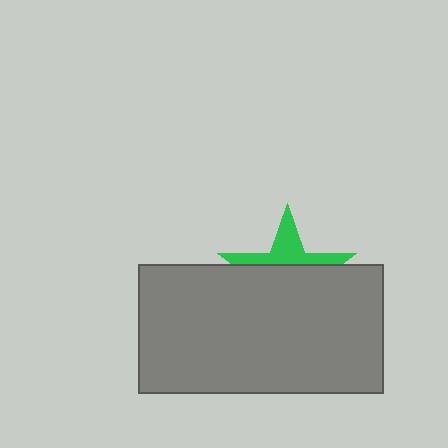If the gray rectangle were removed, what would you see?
You would see the complete green star.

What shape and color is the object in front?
The object in front is a gray rectangle.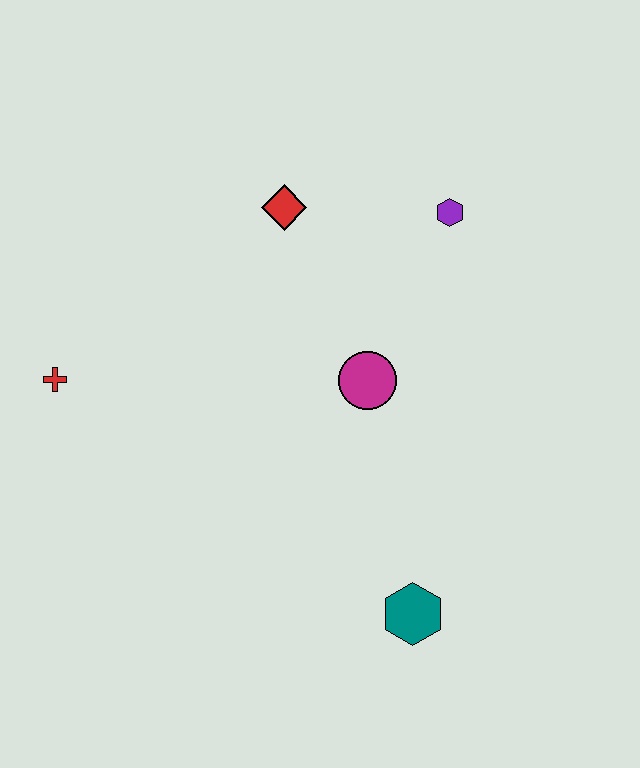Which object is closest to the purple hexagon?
The red diamond is closest to the purple hexagon.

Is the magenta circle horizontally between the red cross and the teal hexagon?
Yes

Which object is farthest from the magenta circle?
The red cross is farthest from the magenta circle.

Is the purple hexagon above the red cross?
Yes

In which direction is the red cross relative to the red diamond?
The red cross is to the left of the red diamond.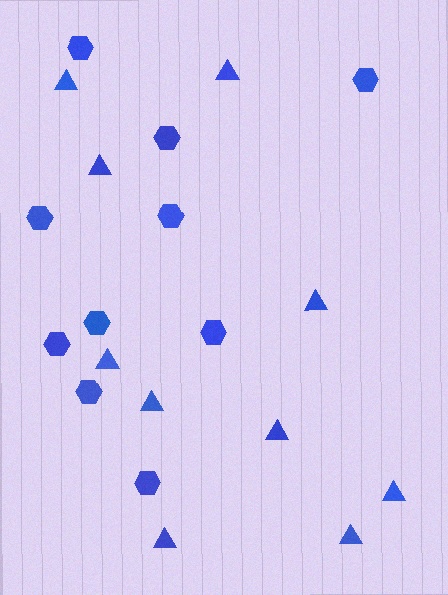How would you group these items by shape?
There are 2 groups: one group of triangles (10) and one group of hexagons (10).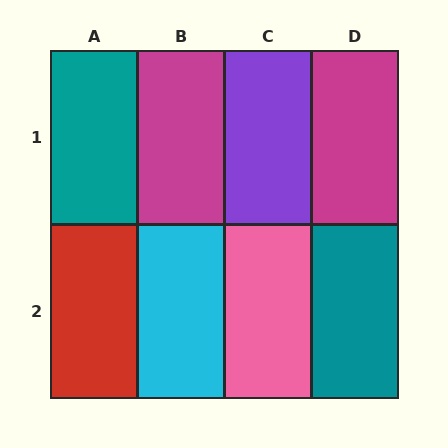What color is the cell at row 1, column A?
Teal.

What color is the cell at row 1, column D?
Magenta.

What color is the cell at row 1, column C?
Purple.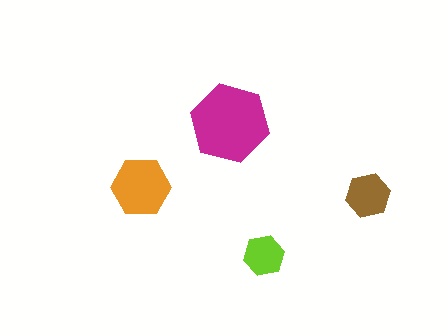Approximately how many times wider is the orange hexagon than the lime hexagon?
About 1.5 times wider.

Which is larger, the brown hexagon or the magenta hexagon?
The magenta one.